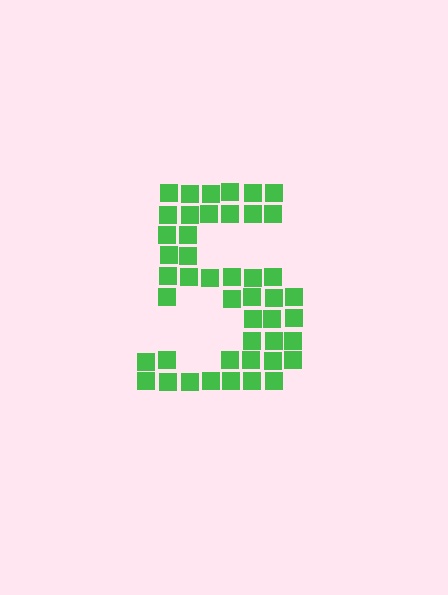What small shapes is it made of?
It is made of small squares.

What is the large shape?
The large shape is the digit 5.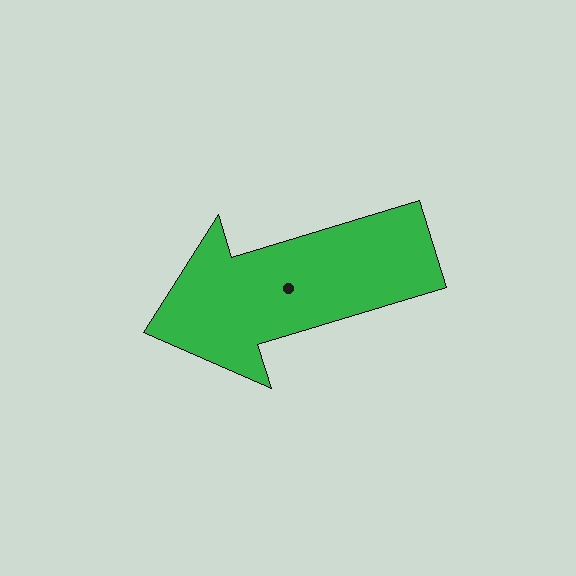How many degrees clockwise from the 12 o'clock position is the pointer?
Approximately 253 degrees.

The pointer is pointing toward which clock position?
Roughly 8 o'clock.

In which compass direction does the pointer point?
West.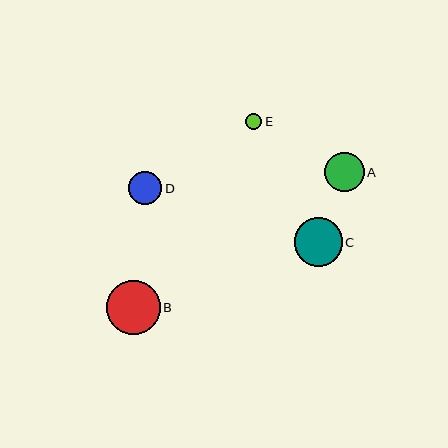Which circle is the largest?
Circle B is the largest with a size of approximately 54 pixels.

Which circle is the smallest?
Circle E is the smallest with a size of approximately 16 pixels.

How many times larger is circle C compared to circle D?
Circle C is approximately 1.5 times the size of circle D.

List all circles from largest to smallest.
From largest to smallest: B, C, A, D, E.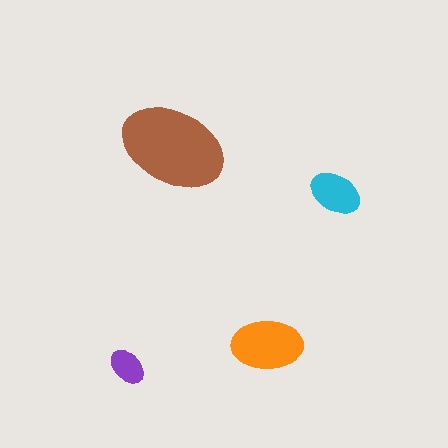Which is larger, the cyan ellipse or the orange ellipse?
The orange one.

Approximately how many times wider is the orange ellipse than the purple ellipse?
About 2 times wider.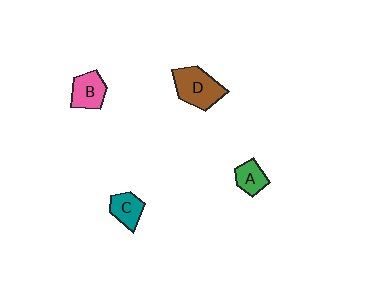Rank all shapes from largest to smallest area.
From largest to smallest: D (brown), B (pink), C (teal), A (green).